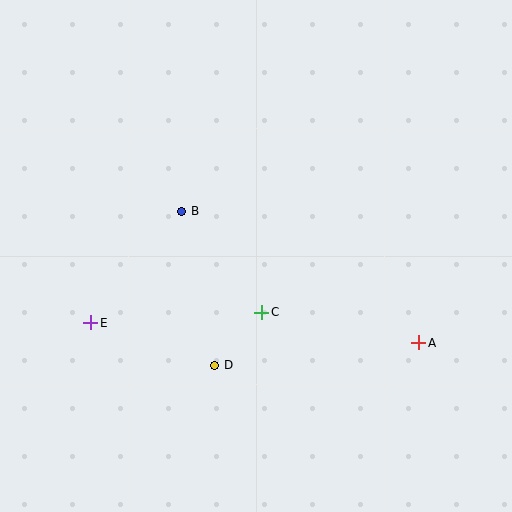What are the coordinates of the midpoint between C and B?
The midpoint between C and B is at (222, 262).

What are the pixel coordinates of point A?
Point A is at (419, 343).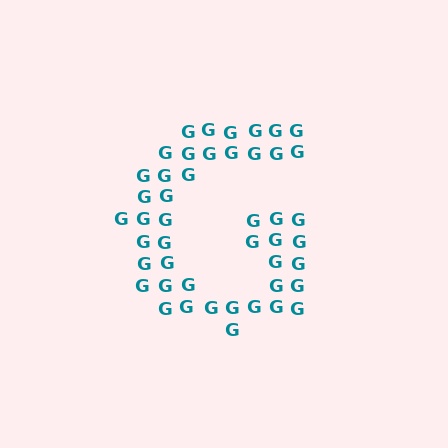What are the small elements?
The small elements are letter G's.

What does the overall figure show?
The overall figure shows the letter G.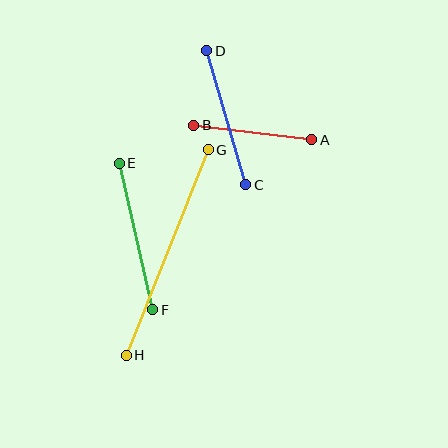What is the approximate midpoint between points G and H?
The midpoint is at approximately (167, 253) pixels.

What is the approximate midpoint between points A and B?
The midpoint is at approximately (253, 133) pixels.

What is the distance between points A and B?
The distance is approximately 119 pixels.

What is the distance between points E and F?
The distance is approximately 150 pixels.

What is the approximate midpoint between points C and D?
The midpoint is at approximately (226, 118) pixels.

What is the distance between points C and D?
The distance is approximately 140 pixels.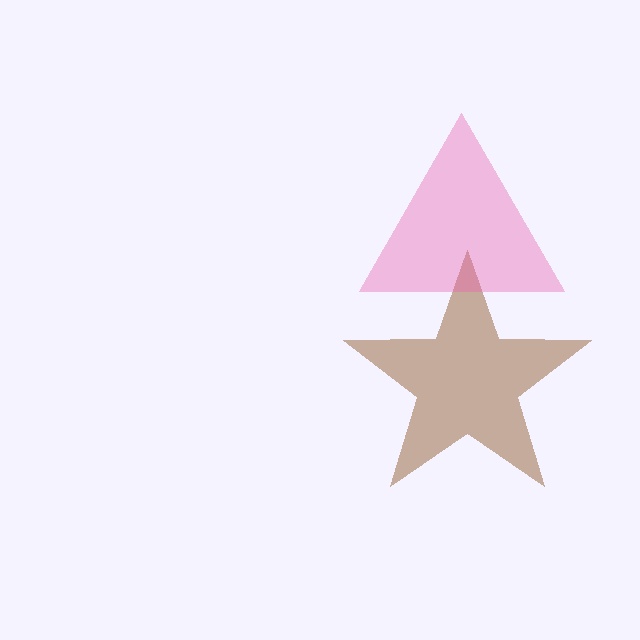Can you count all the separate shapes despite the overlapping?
Yes, there are 2 separate shapes.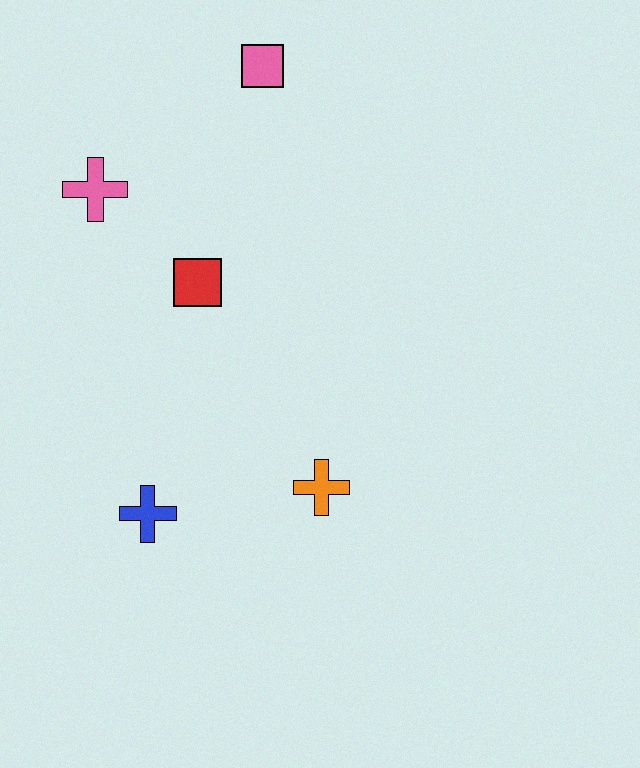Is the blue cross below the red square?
Yes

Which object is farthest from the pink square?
The blue cross is farthest from the pink square.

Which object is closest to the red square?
The pink cross is closest to the red square.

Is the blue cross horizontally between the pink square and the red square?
No